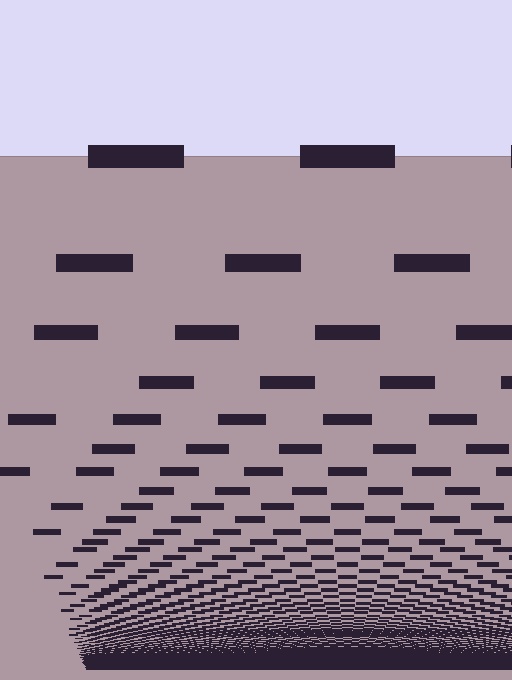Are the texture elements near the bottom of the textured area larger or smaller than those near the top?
Smaller. The gradient is inverted — elements near the bottom are smaller and denser.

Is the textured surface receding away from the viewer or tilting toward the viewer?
The surface appears to tilt toward the viewer. Texture elements get larger and sparser toward the top.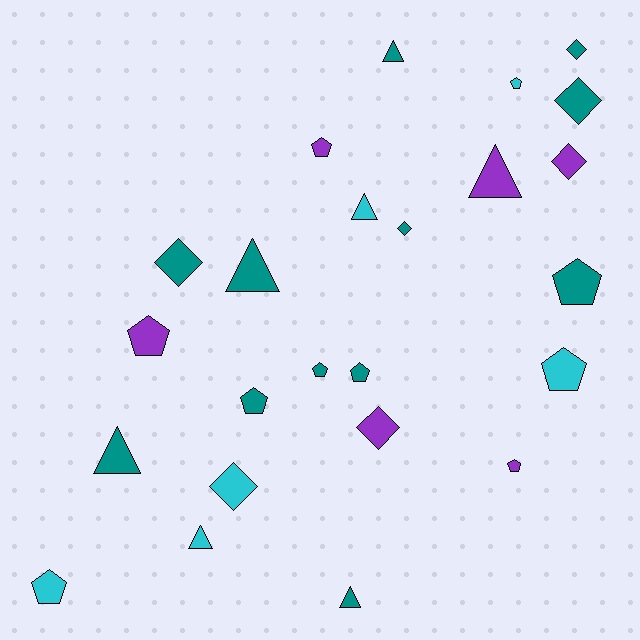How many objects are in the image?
There are 24 objects.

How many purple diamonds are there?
There are 2 purple diamonds.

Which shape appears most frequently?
Pentagon, with 10 objects.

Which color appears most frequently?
Teal, with 12 objects.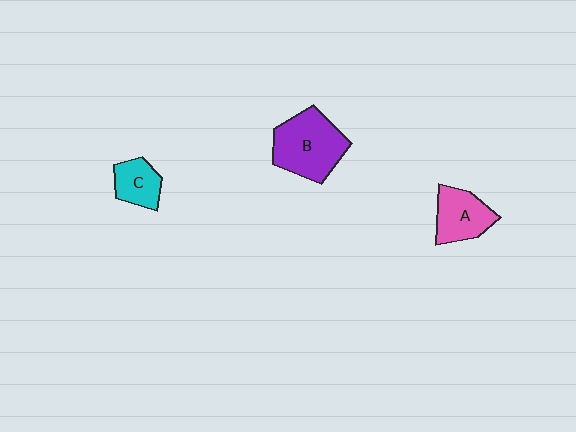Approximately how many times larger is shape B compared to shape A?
Approximately 1.5 times.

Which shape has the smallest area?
Shape C (cyan).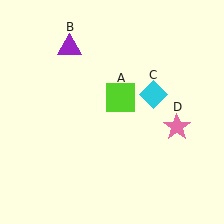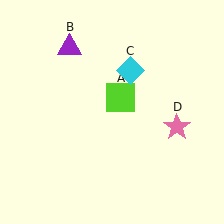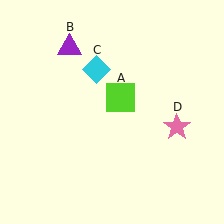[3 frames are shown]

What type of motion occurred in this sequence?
The cyan diamond (object C) rotated counterclockwise around the center of the scene.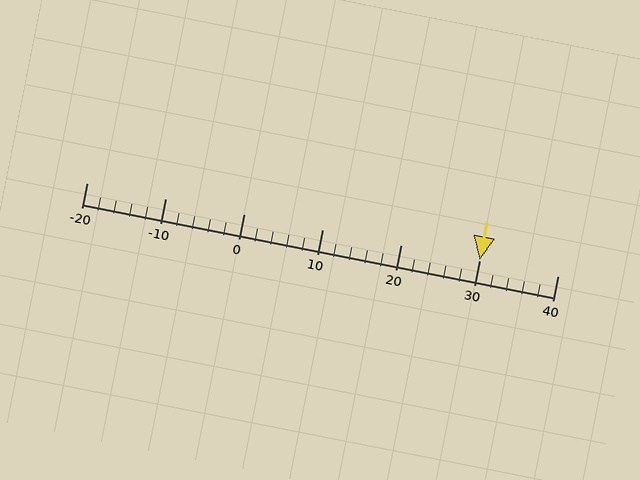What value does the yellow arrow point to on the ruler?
The yellow arrow points to approximately 30.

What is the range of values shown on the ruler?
The ruler shows values from -20 to 40.